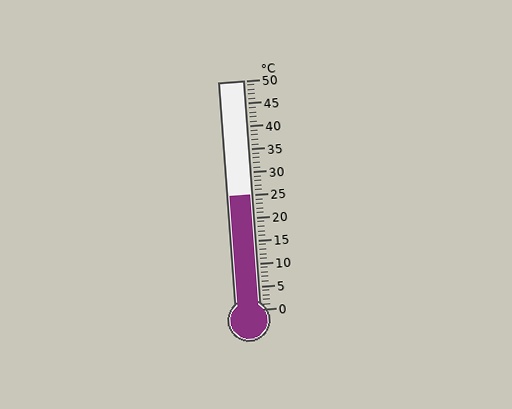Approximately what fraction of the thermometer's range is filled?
The thermometer is filled to approximately 50% of its range.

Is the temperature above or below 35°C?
The temperature is below 35°C.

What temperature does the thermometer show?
The thermometer shows approximately 25°C.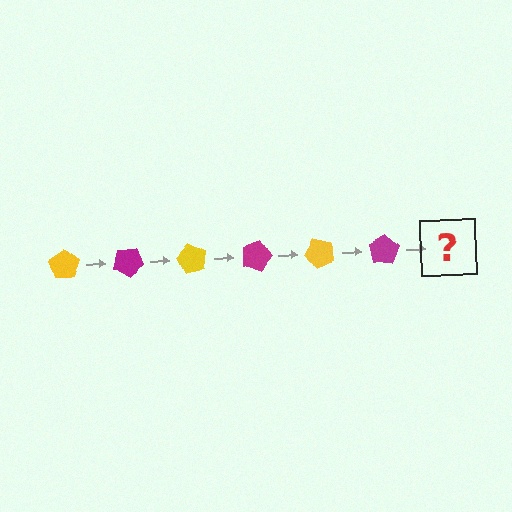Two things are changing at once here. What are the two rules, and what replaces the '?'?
The two rules are that it rotates 30 degrees each step and the color cycles through yellow and magenta. The '?' should be a yellow pentagon, rotated 180 degrees from the start.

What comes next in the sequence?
The next element should be a yellow pentagon, rotated 180 degrees from the start.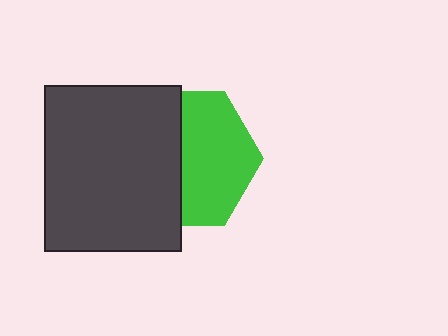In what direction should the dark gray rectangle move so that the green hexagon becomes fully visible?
The dark gray rectangle should move left. That is the shortest direction to clear the overlap and leave the green hexagon fully visible.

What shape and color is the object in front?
The object in front is a dark gray rectangle.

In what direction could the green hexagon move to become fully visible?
The green hexagon could move right. That would shift it out from behind the dark gray rectangle entirely.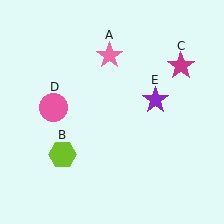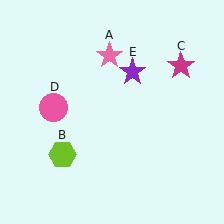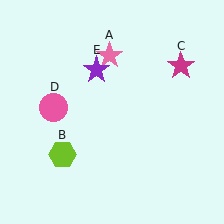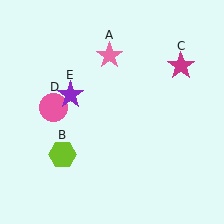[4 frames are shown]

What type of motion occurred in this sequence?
The purple star (object E) rotated counterclockwise around the center of the scene.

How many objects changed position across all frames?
1 object changed position: purple star (object E).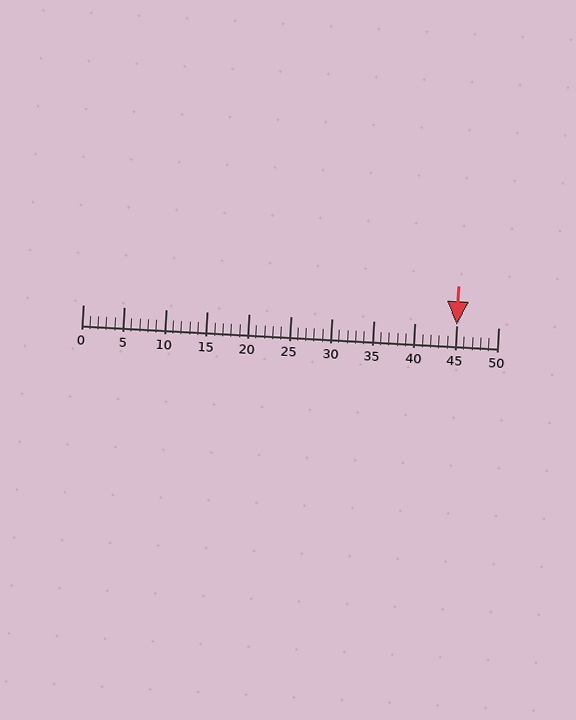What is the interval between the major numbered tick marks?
The major tick marks are spaced 5 units apart.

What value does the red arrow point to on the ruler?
The red arrow points to approximately 45.